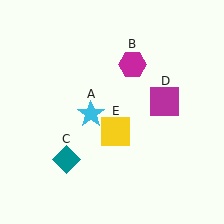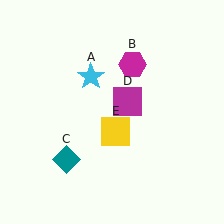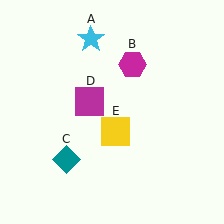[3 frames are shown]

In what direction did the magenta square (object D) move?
The magenta square (object D) moved left.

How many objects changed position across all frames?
2 objects changed position: cyan star (object A), magenta square (object D).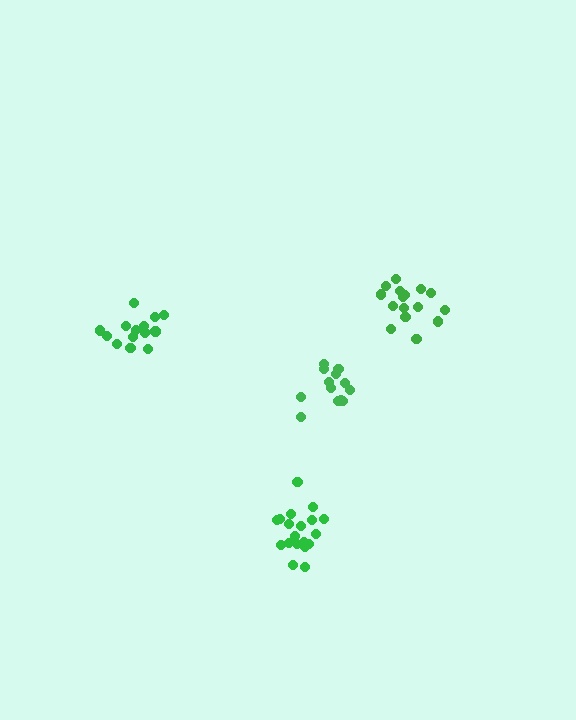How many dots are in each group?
Group 1: 16 dots, Group 2: 13 dots, Group 3: 19 dots, Group 4: 15 dots (63 total).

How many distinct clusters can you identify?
There are 4 distinct clusters.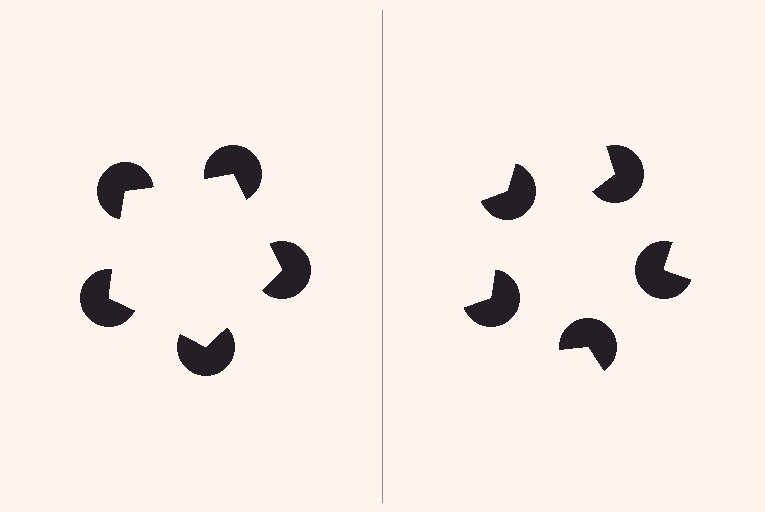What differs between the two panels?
The pac-man discs are positioned identically on both sides; only the wedge orientations differ. On the left they align to a pentagon; on the right they are misaligned.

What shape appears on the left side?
An illusory pentagon.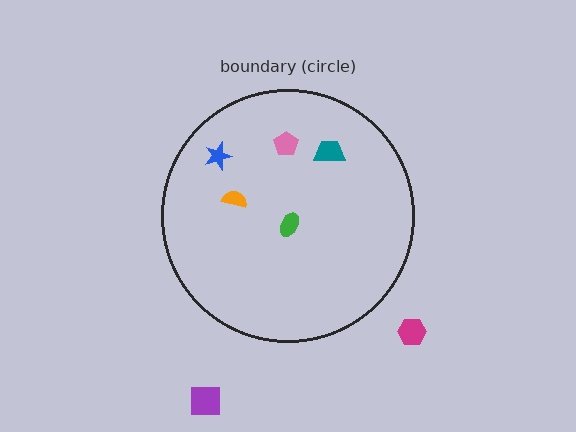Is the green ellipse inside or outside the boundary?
Inside.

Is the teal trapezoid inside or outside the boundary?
Inside.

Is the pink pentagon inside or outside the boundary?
Inside.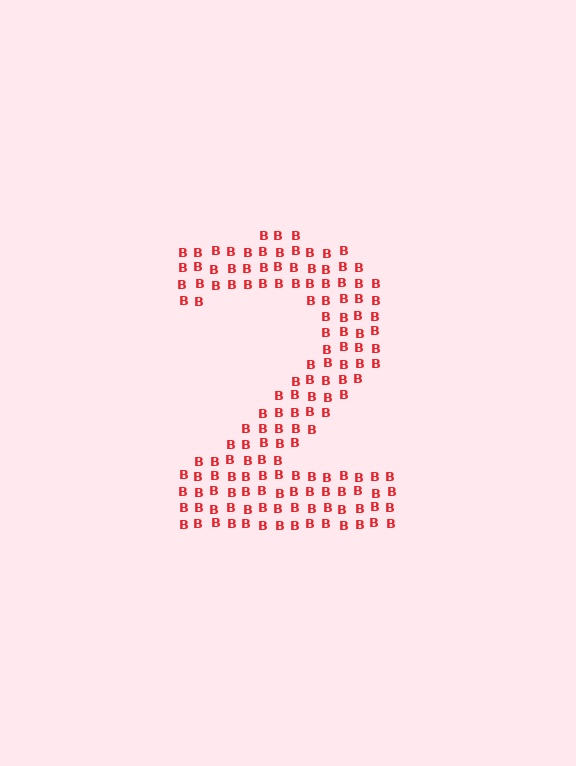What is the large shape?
The large shape is the digit 2.